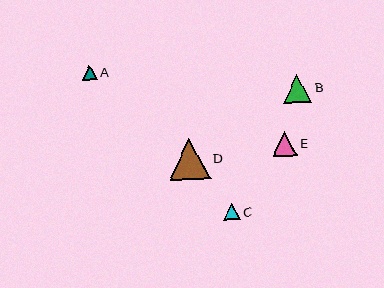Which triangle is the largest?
Triangle D is the largest with a size of approximately 41 pixels.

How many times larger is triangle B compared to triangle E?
Triangle B is approximately 1.1 times the size of triangle E.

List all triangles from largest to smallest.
From largest to smallest: D, B, E, C, A.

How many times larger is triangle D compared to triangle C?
Triangle D is approximately 2.5 times the size of triangle C.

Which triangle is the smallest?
Triangle A is the smallest with a size of approximately 15 pixels.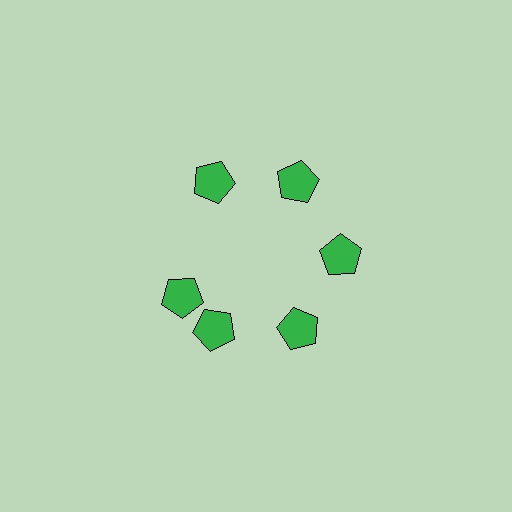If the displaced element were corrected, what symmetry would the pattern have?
It would have 6-fold rotational symmetry — the pattern would map onto itself every 60 degrees.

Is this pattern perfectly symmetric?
No. The 6 green pentagons are arranged in a ring, but one element near the 9 o'clock position is rotated out of alignment along the ring, breaking the 6-fold rotational symmetry.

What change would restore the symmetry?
The symmetry would be restored by rotating it back into even spacing with its neighbors so that all 6 pentagons sit at equal angles and equal distance from the center.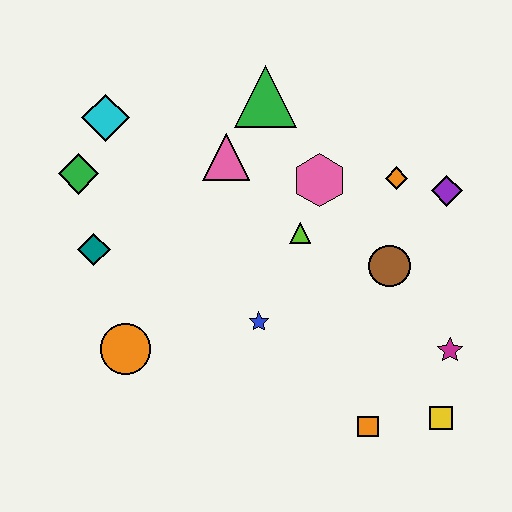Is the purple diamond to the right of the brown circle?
Yes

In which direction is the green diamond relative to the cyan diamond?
The green diamond is below the cyan diamond.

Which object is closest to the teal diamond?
The green diamond is closest to the teal diamond.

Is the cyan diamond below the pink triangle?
No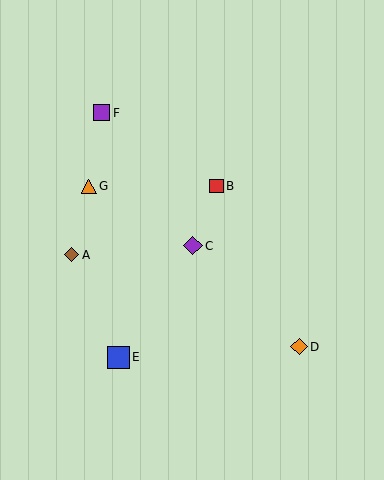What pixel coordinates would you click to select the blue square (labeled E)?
Click at (119, 357) to select the blue square E.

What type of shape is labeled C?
Shape C is a purple diamond.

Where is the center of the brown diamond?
The center of the brown diamond is at (72, 255).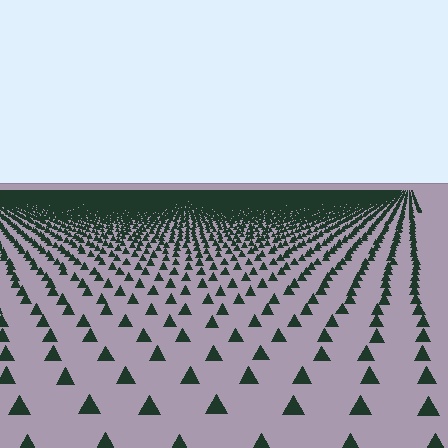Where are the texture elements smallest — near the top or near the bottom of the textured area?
Near the top.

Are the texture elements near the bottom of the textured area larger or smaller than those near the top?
Larger. Near the bottom, elements are closer to the viewer and appear at a bigger on-screen size.